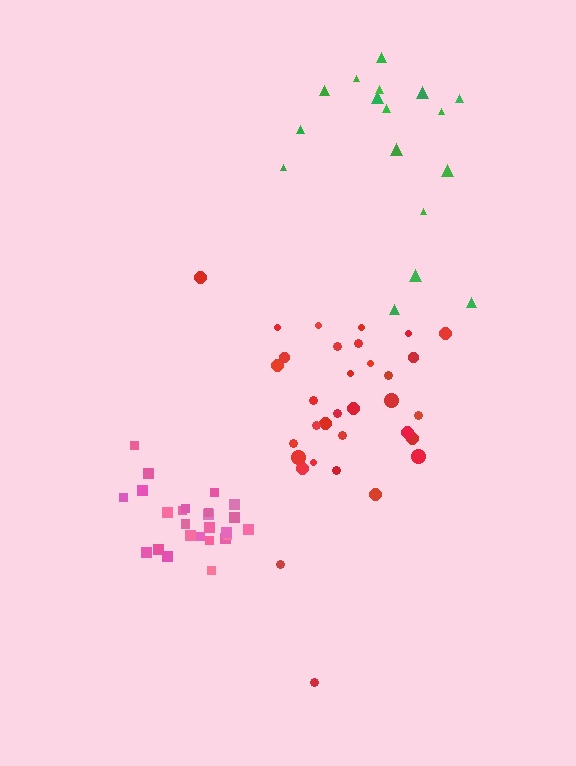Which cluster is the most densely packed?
Pink.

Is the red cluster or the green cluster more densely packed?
Red.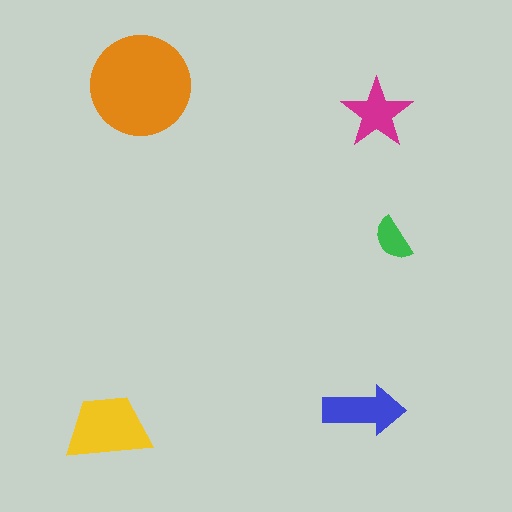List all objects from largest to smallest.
The orange circle, the yellow trapezoid, the blue arrow, the magenta star, the green semicircle.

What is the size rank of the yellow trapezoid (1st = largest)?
2nd.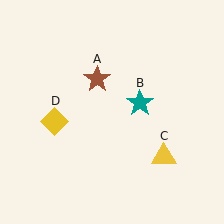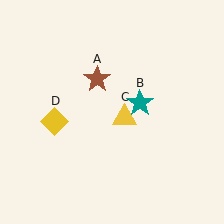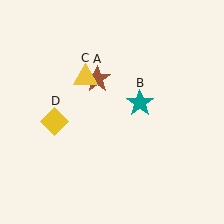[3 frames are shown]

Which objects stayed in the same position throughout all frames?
Brown star (object A) and teal star (object B) and yellow diamond (object D) remained stationary.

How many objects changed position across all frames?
1 object changed position: yellow triangle (object C).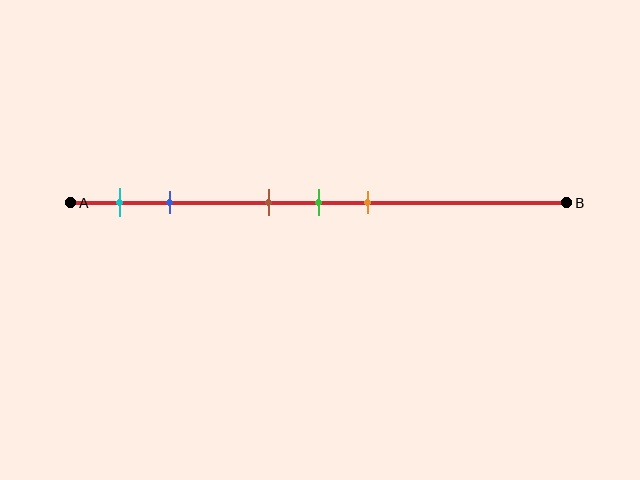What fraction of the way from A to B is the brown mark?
The brown mark is approximately 40% (0.4) of the way from A to B.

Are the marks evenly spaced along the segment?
No, the marks are not evenly spaced.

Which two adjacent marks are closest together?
The brown and green marks are the closest adjacent pair.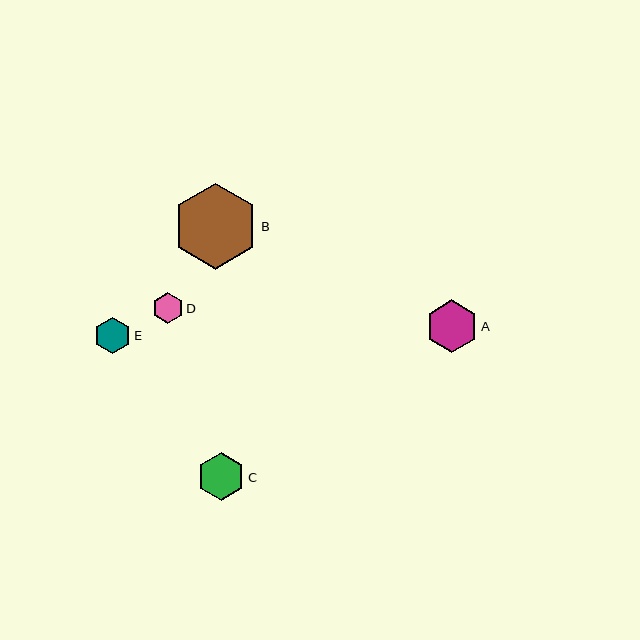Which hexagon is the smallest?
Hexagon D is the smallest with a size of approximately 31 pixels.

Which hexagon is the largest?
Hexagon B is the largest with a size of approximately 86 pixels.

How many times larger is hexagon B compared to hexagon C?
Hexagon B is approximately 1.8 times the size of hexagon C.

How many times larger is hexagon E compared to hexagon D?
Hexagon E is approximately 1.2 times the size of hexagon D.